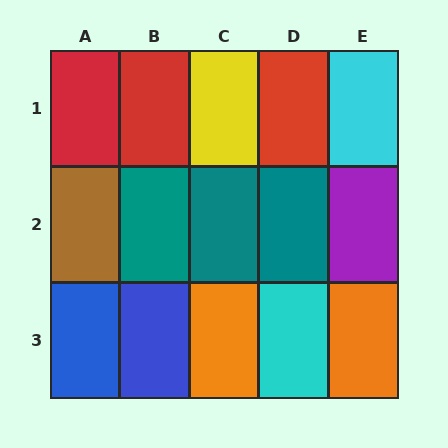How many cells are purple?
1 cell is purple.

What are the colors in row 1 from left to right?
Red, red, yellow, red, cyan.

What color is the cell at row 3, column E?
Orange.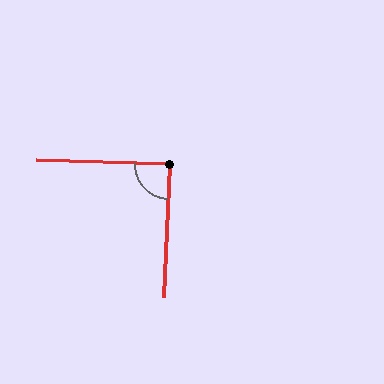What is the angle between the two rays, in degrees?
Approximately 89 degrees.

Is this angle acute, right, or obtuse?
It is approximately a right angle.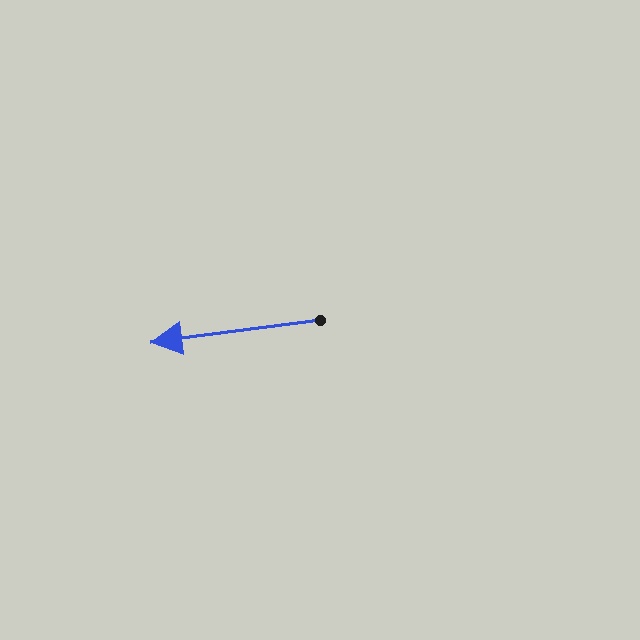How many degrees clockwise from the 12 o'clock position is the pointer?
Approximately 263 degrees.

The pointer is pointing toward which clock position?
Roughly 9 o'clock.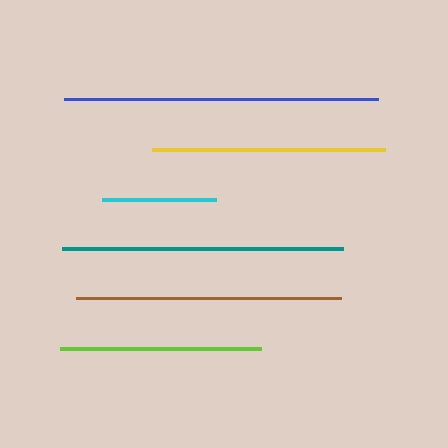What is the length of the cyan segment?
The cyan segment is approximately 114 pixels long.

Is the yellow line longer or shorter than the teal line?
The teal line is longer than the yellow line.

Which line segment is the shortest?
The cyan line is the shortest at approximately 114 pixels.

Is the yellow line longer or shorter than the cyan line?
The yellow line is longer than the cyan line.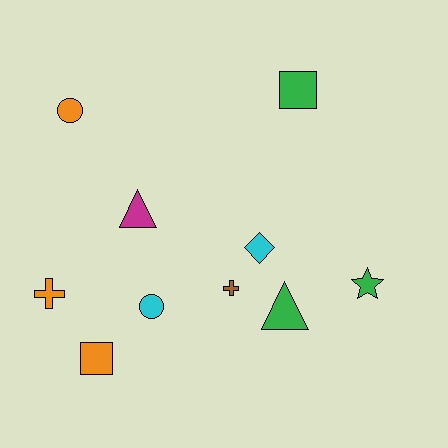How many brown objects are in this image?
There is 1 brown object.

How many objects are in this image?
There are 10 objects.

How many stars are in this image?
There is 1 star.